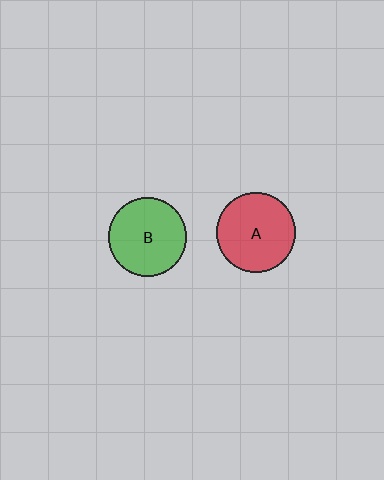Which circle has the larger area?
Circle A (red).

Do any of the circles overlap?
No, none of the circles overlap.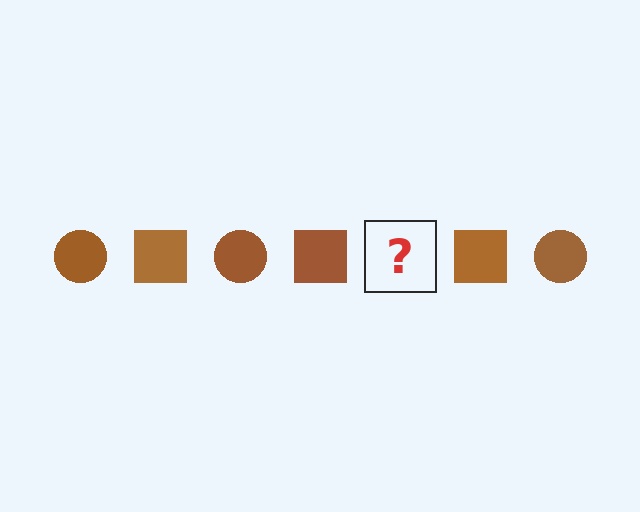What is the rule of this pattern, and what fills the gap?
The rule is that the pattern cycles through circle, square shapes in brown. The gap should be filled with a brown circle.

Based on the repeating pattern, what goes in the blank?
The blank should be a brown circle.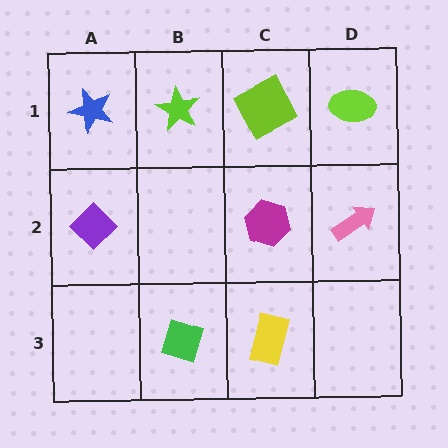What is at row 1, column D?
A lime ellipse.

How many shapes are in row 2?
3 shapes.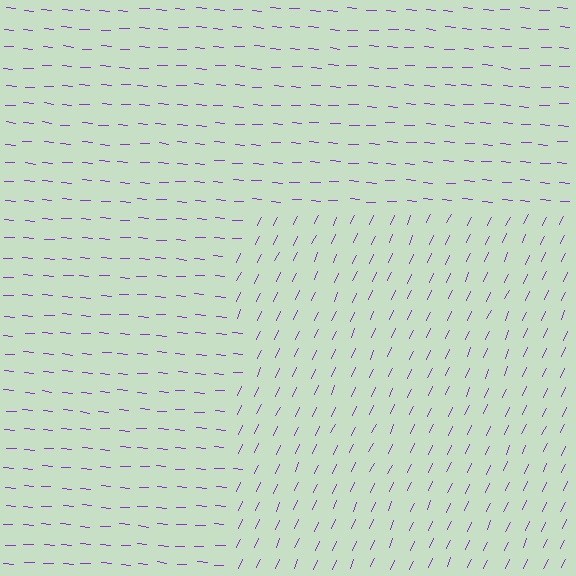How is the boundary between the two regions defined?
The boundary is defined purely by a change in line orientation (approximately 70 degrees difference). All lines are the same color and thickness.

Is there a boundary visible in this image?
Yes, there is a texture boundary formed by a change in line orientation.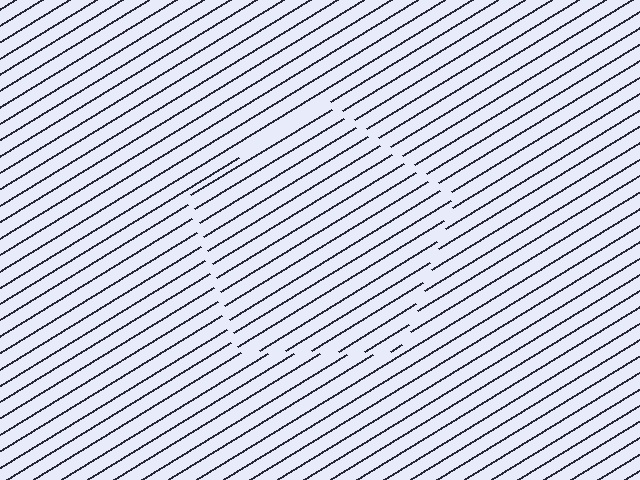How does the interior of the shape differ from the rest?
The interior of the shape contains the same grating, shifted by half a period — the contour is defined by the phase discontinuity where line-ends from the inner and outer gratings abut.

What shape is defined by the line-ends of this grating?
An illusory pentagon. The interior of the shape contains the same grating, shifted by half a period — the contour is defined by the phase discontinuity where line-ends from the inner and outer gratings abut.